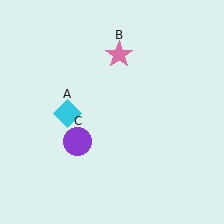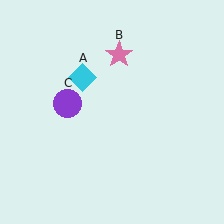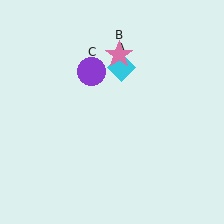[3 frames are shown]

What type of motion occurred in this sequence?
The cyan diamond (object A), purple circle (object C) rotated clockwise around the center of the scene.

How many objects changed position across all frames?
2 objects changed position: cyan diamond (object A), purple circle (object C).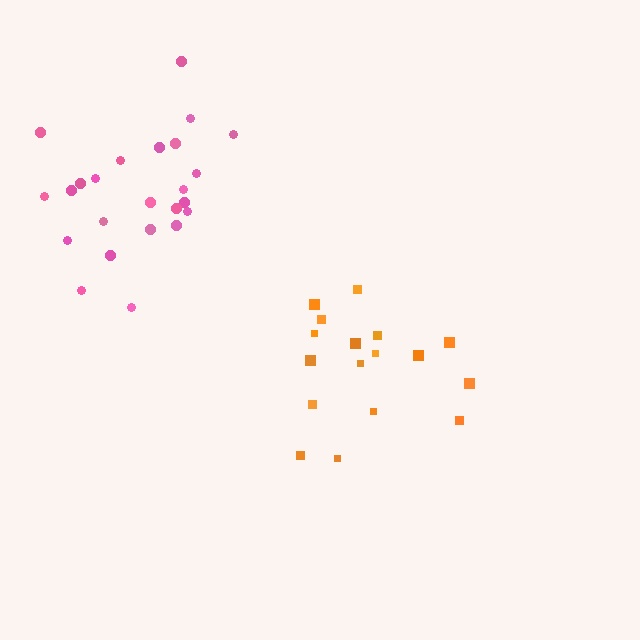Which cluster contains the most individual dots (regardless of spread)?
Pink (24).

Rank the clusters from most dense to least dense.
pink, orange.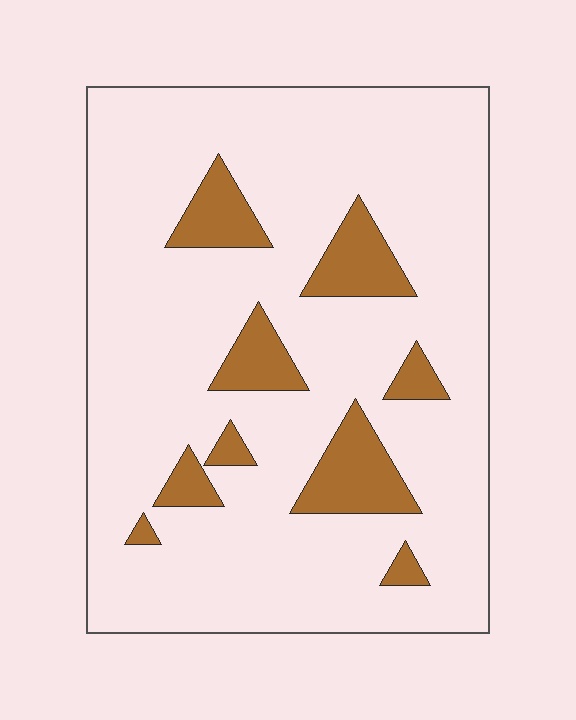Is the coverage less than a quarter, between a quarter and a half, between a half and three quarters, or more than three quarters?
Less than a quarter.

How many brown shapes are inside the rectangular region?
9.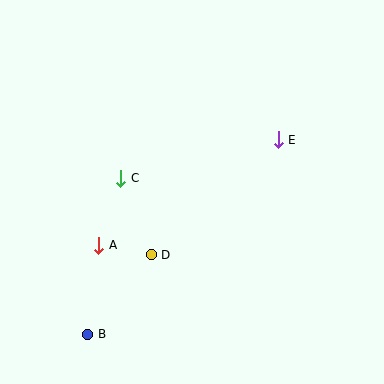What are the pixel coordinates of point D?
Point D is at (151, 255).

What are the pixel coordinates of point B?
Point B is at (88, 334).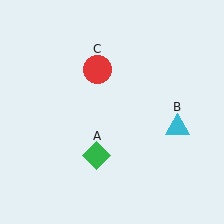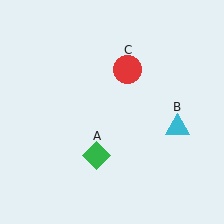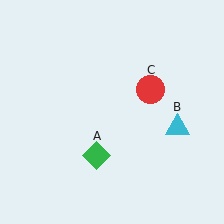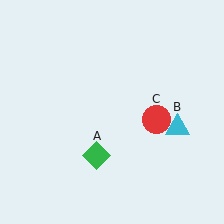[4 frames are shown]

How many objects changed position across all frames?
1 object changed position: red circle (object C).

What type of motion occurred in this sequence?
The red circle (object C) rotated clockwise around the center of the scene.